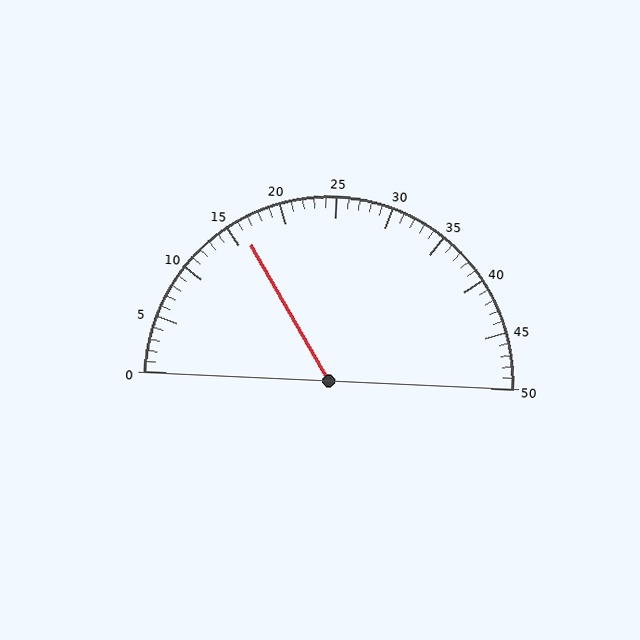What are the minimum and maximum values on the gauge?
The gauge ranges from 0 to 50.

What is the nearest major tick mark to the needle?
The nearest major tick mark is 15.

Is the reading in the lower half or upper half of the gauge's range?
The reading is in the lower half of the range (0 to 50).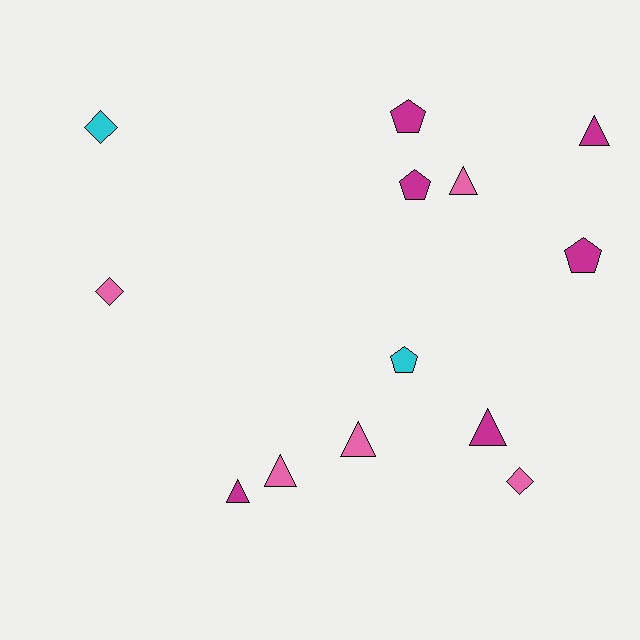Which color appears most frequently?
Magenta, with 6 objects.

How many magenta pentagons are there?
There are 3 magenta pentagons.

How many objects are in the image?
There are 13 objects.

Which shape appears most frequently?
Triangle, with 6 objects.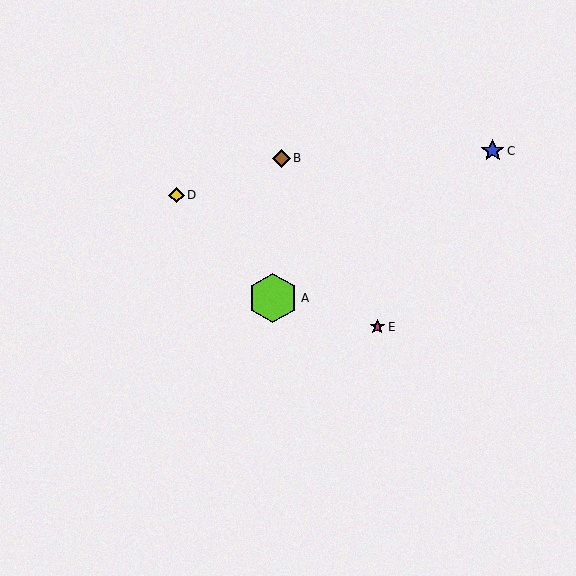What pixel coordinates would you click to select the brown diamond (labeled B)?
Click at (281, 158) to select the brown diamond B.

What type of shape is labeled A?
Shape A is a lime hexagon.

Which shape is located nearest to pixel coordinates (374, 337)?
The magenta star (labeled E) at (377, 327) is nearest to that location.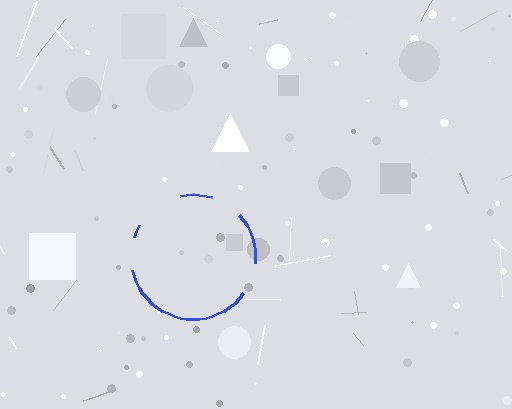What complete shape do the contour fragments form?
The contour fragments form a circle.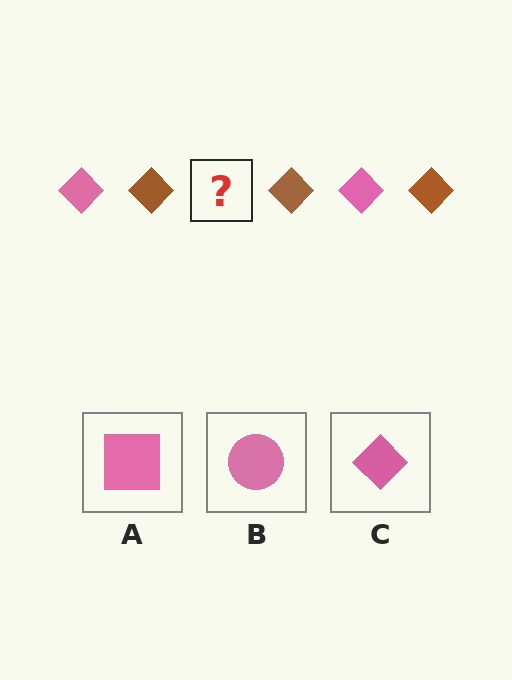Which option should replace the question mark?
Option C.